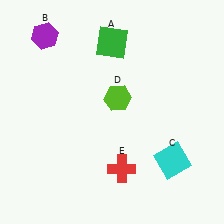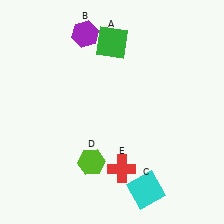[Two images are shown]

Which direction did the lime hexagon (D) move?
The lime hexagon (D) moved down.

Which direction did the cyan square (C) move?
The cyan square (C) moved down.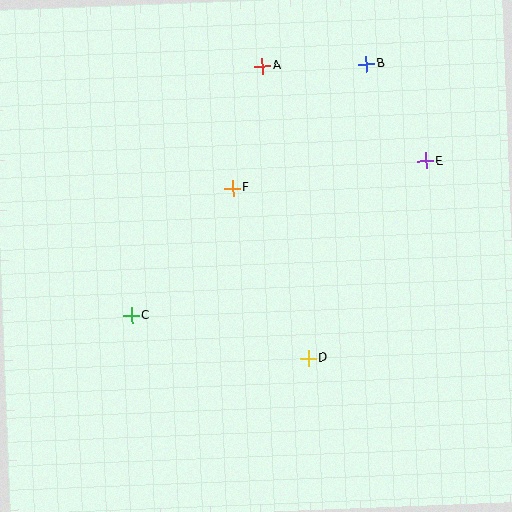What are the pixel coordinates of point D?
Point D is at (308, 358).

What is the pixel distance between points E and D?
The distance between E and D is 230 pixels.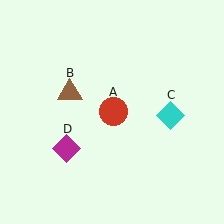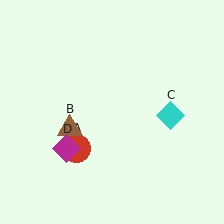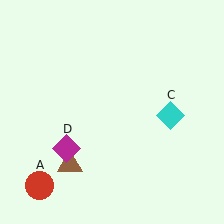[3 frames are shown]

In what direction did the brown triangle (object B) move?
The brown triangle (object B) moved down.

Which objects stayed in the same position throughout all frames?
Cyan diamond (object C) and magenta diamond (object D) remained stationary.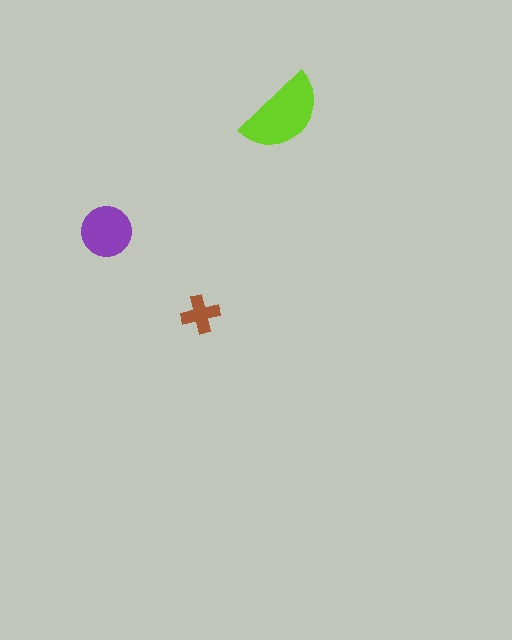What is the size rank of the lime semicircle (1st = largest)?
1st.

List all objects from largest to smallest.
The lime semicircle, the purple circle, the brown cross.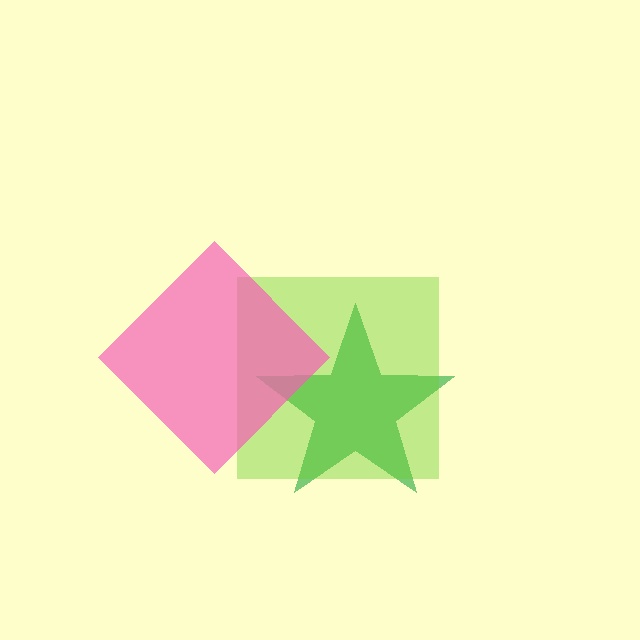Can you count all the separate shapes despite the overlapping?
Yes, there are 3 separate shapes.